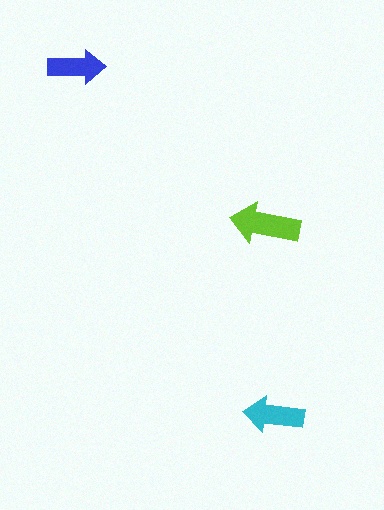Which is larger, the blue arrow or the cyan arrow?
The cyan one.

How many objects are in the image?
There are 3 objects in the image.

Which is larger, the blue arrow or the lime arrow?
The lime one.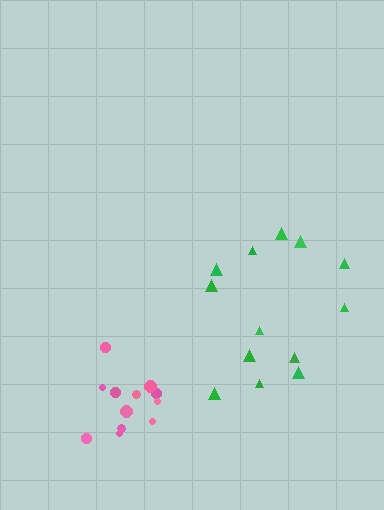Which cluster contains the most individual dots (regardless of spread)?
Green (13).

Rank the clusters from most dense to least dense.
pink, green.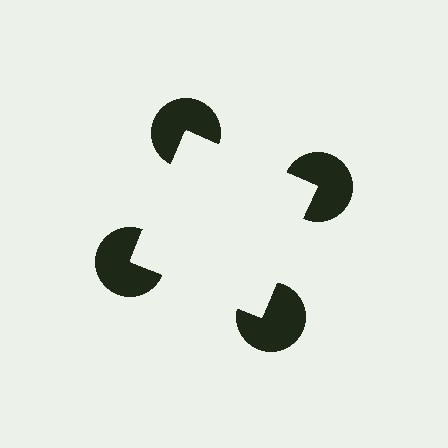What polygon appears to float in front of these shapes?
An illusory square — its edges are inferred from the aligned wedge cuts in the pac-man discs, not physically drawn.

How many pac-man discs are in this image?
There are 4 — one at each vertex of the illusory square.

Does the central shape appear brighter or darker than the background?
It typically appears slightly brighter than the background, even though no actual brightness change is drawn.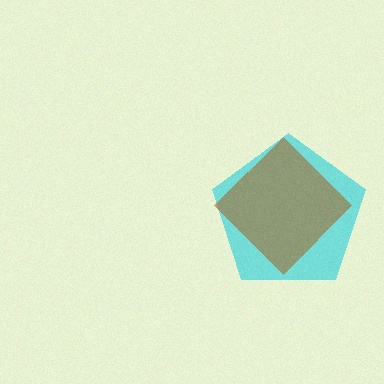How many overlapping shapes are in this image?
There are 2 overlapping shapes in the image.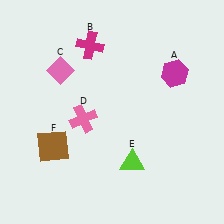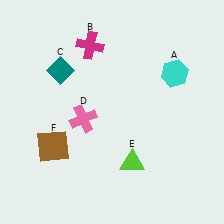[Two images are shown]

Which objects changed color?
A changed from magenta to cyan. C changed from pink to teal.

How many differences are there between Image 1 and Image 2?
There are 2 differences between the two images.